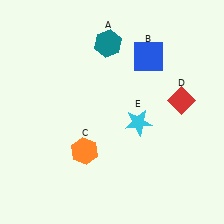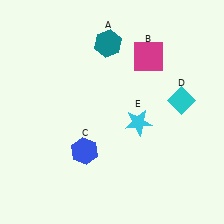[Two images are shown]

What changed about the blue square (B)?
In Image 1, B is blue. In Image 2, it changed to magenta.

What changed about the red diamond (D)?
In Image 1, D is red. In Image 2, it changed to cyan.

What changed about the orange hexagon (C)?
In Image 1, C is orange. In Image 2, it changed to blue.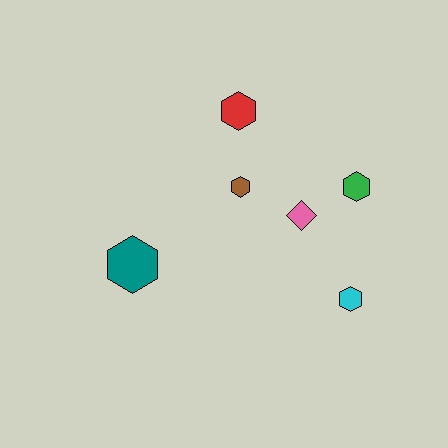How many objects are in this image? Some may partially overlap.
There are 6 objects.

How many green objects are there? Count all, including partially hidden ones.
There is 1 green object.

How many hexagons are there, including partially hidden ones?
There are 5 hexagons.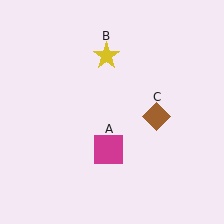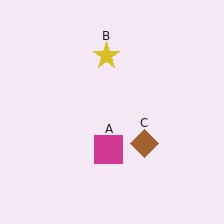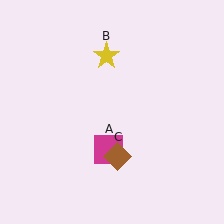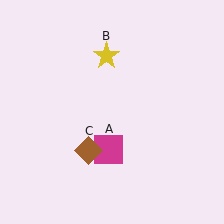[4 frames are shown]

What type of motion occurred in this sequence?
The brown diamond (object C) rotated clockwise around the center of the scene.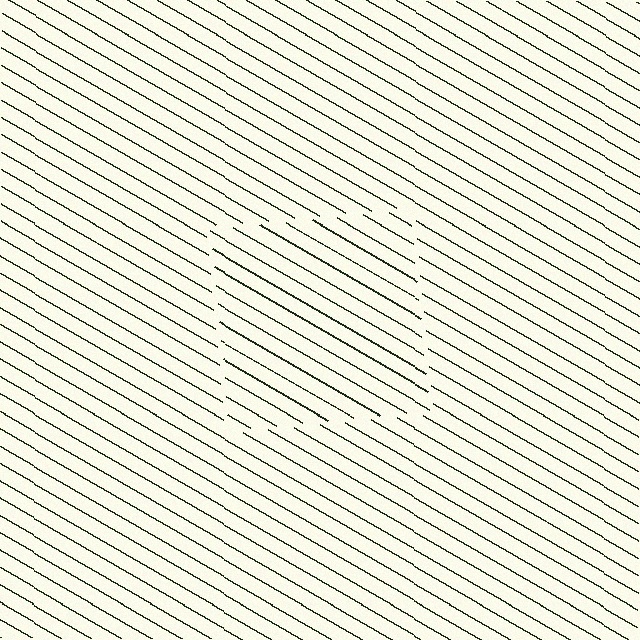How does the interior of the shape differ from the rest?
The interior of the shape contains the same grating, shifted by half a period — the contour is defined by the phase discontinuity where line-ends from the inner and outer gratings abut.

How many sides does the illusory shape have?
4 sides — the line-ends trace a square.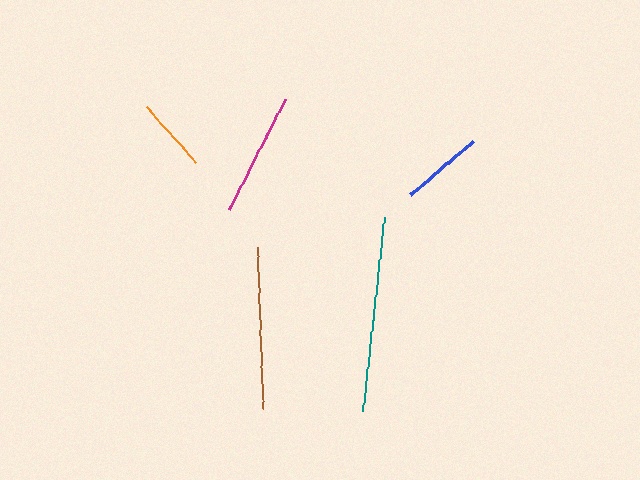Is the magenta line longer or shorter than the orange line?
The magenta line is longer than the orange line.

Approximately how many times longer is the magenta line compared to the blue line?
The magenta line is approximately 1.5 times the length of the blue line.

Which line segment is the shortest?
The orange line is the shortest at approximately 74 pixels.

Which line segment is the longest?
The teal line is the longest at approximately 195 pixels.